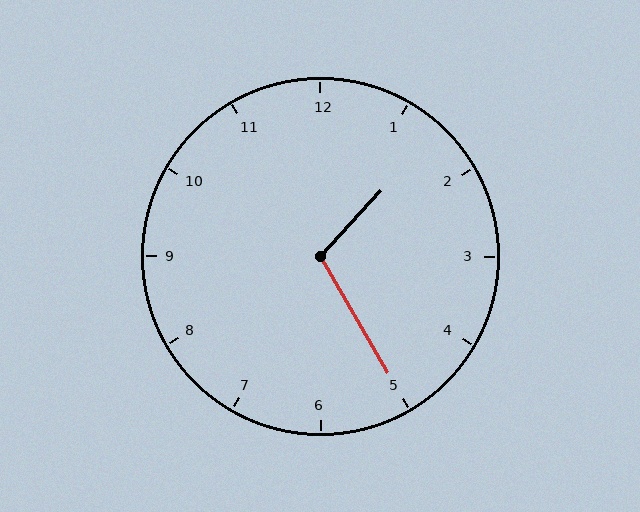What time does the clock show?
1:25.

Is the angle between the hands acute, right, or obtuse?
It is obtuse.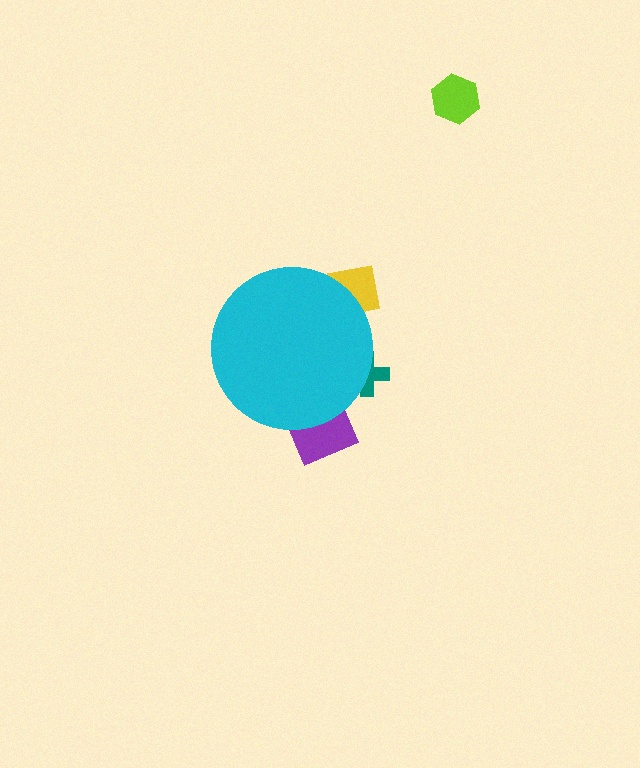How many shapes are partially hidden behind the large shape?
3 shapes are partially hidden.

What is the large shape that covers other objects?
A cyan circle.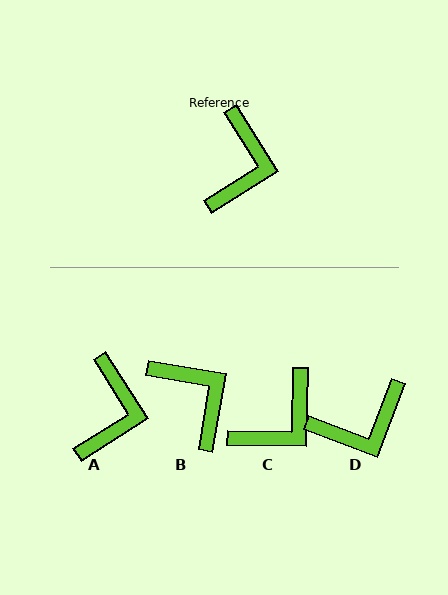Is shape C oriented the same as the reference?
No, it is off by about 33 degrees.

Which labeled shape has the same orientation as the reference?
A.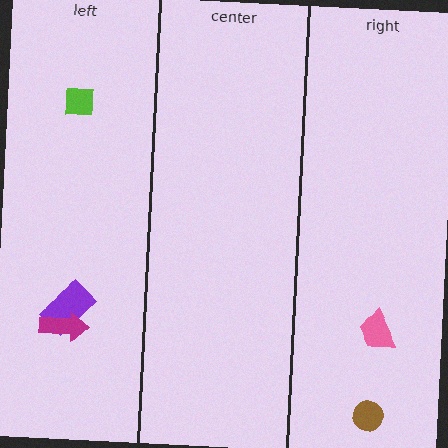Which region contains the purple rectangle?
The left region.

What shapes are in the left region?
The lime square, the purple rectangle, the magenta arrow.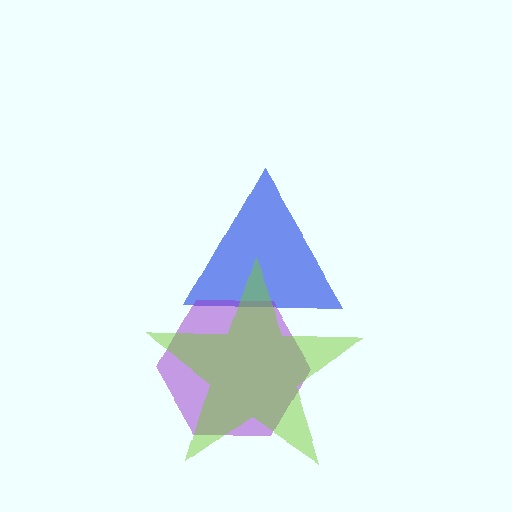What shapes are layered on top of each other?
The layered shapes are: a blue triangle, a purple hexagon, a lime star.